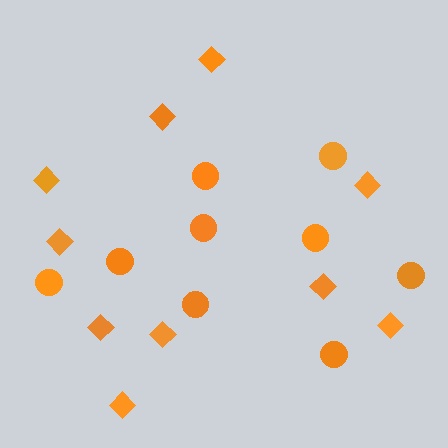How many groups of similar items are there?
There are 2 groups: one group of diamonds (10) and one group of circles (9).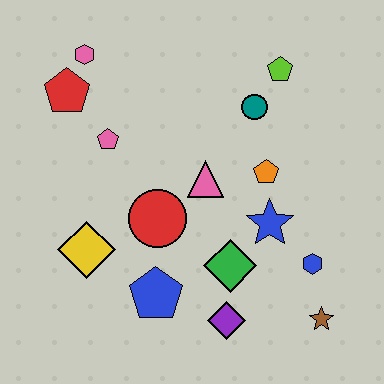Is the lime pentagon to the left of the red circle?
No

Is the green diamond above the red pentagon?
No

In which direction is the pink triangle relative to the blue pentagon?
The pink triangle is above the blue pentagon.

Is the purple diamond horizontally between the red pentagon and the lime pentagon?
Yes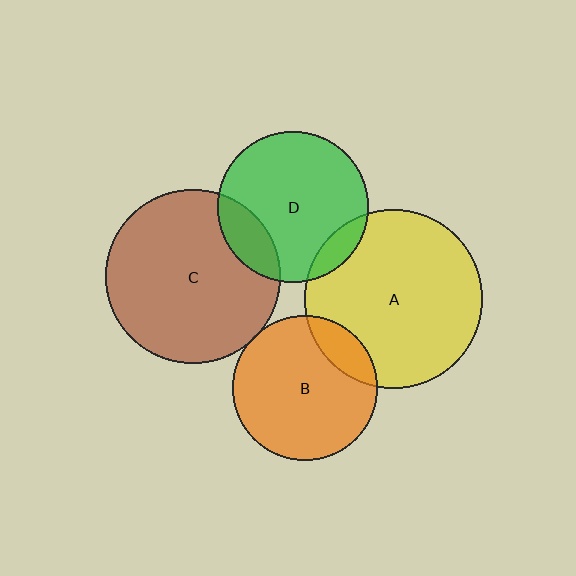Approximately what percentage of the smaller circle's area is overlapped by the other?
Approximately 10%.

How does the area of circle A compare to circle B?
Approximately 1.5 times.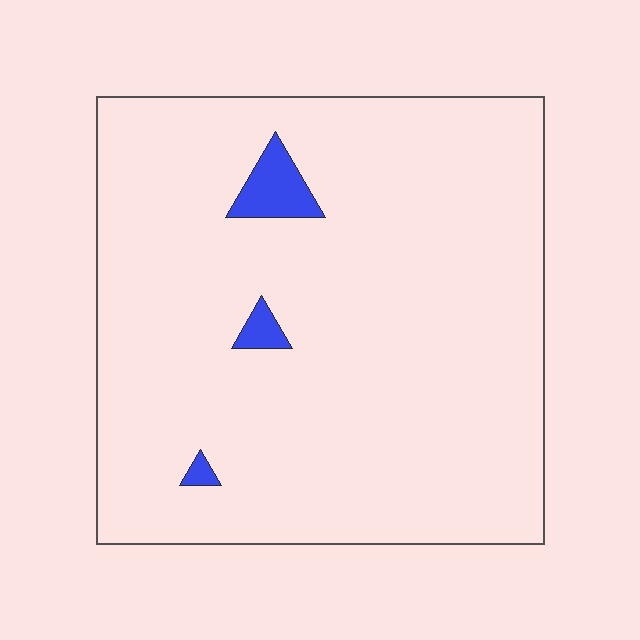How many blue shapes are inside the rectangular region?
3.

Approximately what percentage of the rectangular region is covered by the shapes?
Approximately 5%.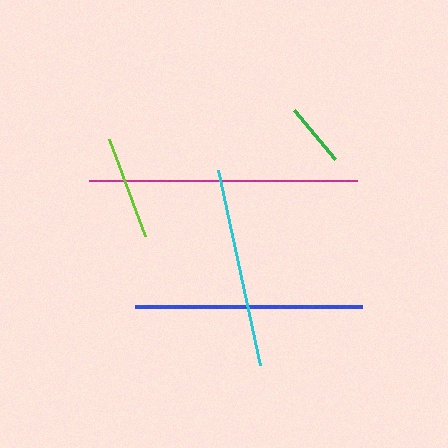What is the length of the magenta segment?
The magenta segment is approximately 268 pixels long.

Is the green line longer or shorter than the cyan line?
The cyan line is longer than the green line.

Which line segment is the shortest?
The green line is the shortest at approximately 64 pixels.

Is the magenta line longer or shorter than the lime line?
The magenta line is longer than the lime line.